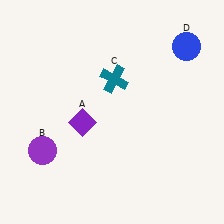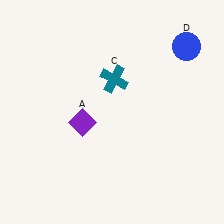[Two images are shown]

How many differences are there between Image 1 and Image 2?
There is 1 difference between the two images.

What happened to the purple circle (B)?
The purple circle (B) was removed in Image 2. It was in the bottom-left area of Image 1.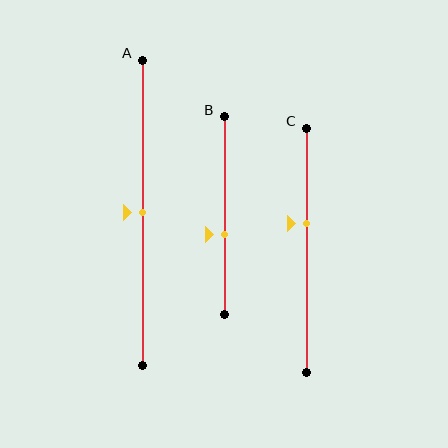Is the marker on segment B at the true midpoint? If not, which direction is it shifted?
No, the marker on segment B is shifted downward by about 10% of the segment length.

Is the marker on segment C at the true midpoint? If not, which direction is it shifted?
No, the marker on segment C is shifted upward by about 11% of the segment length.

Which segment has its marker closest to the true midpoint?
Segment A has its marker closest to the true midpoint.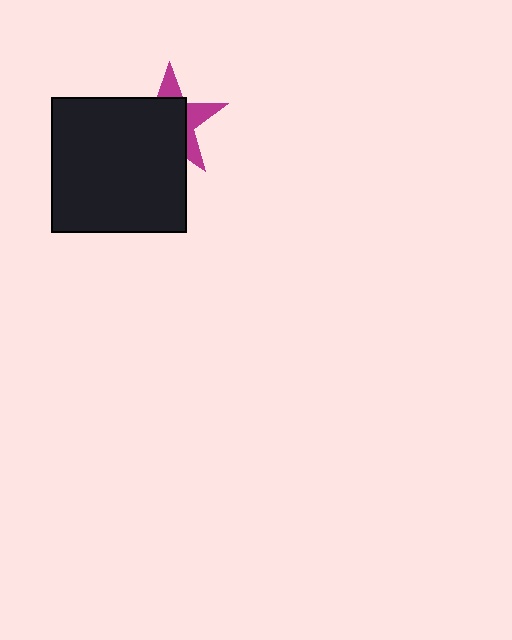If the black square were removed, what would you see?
You would see the complete magenta star.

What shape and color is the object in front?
The object in front is a black square.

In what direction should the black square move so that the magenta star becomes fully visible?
The black square should move toward the lower-left. That is the shortest direction to clear the overlap and leave the magenta star fully visible.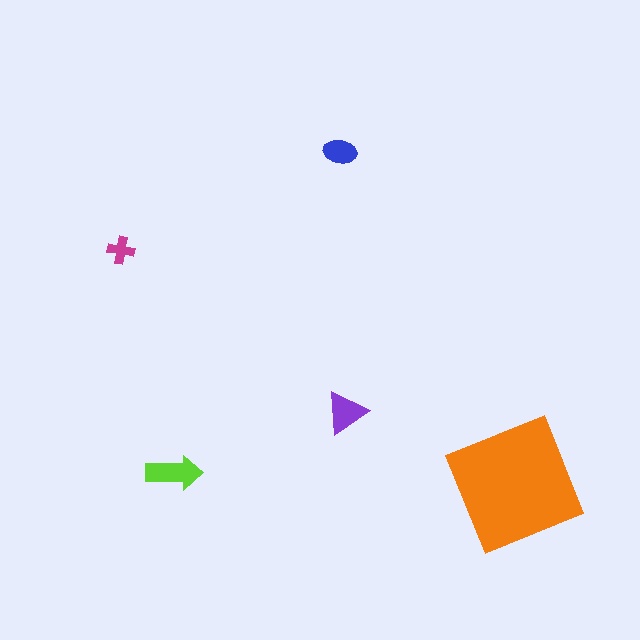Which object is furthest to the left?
The magenta cross is leftmost.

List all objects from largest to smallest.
The orange square, the lime arrow, the purple triangle, the blue ellipse, the magenta cross.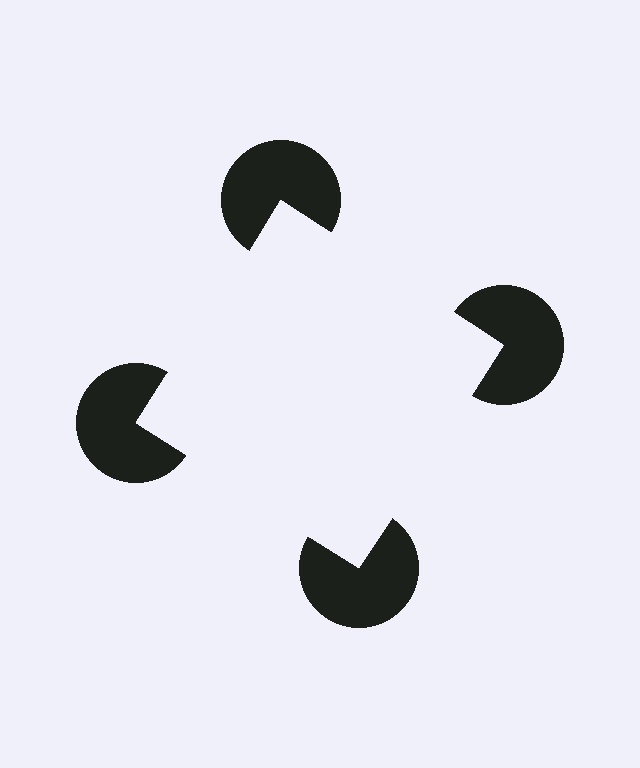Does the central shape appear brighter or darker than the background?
It typically appears slightly brighter than the background, even though no actual brightness change is drawn.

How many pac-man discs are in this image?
There are 4 — one at each vertex of the illusory square.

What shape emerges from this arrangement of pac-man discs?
An illusory square — its edges are inferred from the aligned wedge cuts in the pac-man discs, not physically drawn.